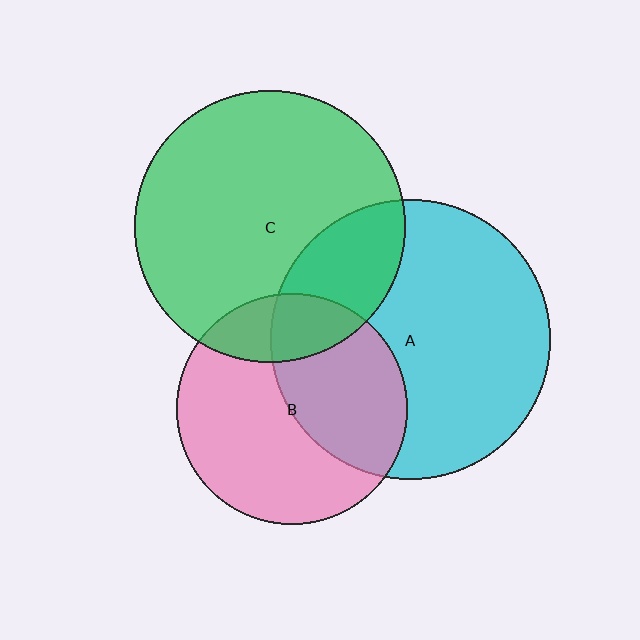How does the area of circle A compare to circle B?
Approximately 1.5 times.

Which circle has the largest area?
Circle A (cyan).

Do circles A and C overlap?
Yes.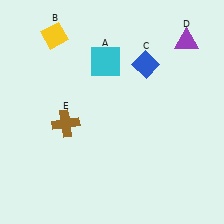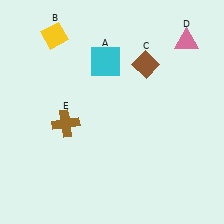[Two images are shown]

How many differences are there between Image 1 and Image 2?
There are 2 differences between the two images.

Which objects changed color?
C changed from blue to brown. D changed from purple to pink.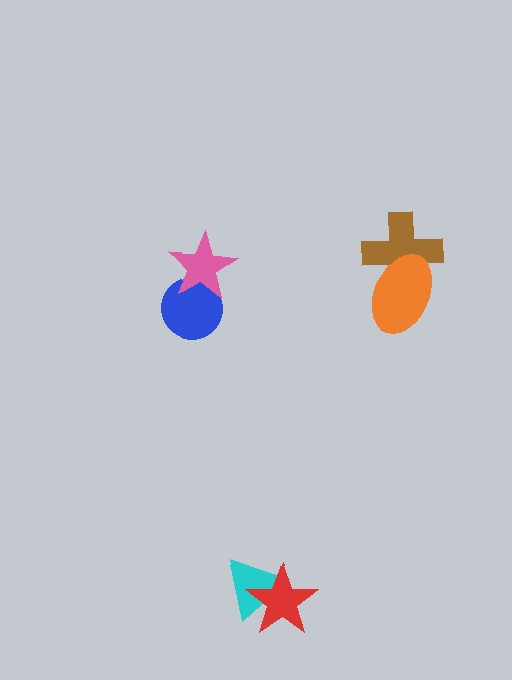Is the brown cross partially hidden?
Yes, it is partially covered by another shape.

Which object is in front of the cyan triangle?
The red star is in front of the cyan triangle.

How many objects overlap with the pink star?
1 object overlaps with the pink star.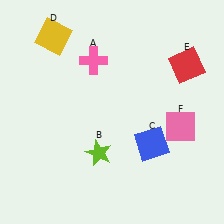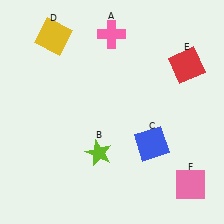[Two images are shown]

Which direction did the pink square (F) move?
The pink square (F) moved down.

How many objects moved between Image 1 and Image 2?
2 objects moved between the two images.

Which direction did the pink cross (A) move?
The pink cross (A) moved up.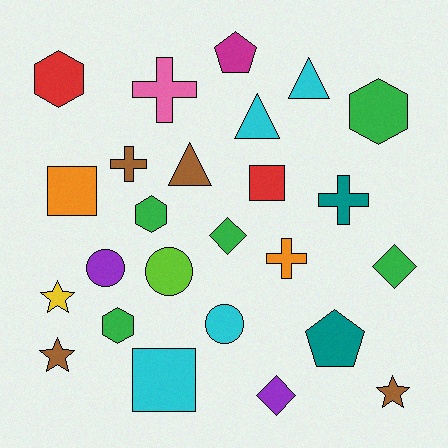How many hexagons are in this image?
There are 4 hexagons.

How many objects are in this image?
There are 25 objects.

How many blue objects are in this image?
There are no blue objects.